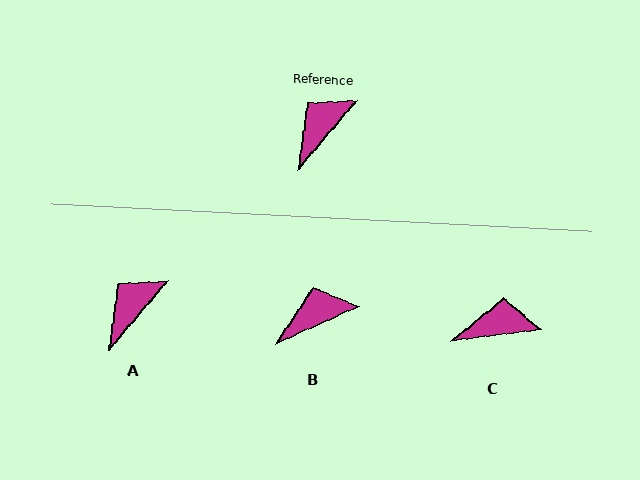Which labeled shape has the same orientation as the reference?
A.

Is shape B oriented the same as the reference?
No, it is off by about 25 degrees.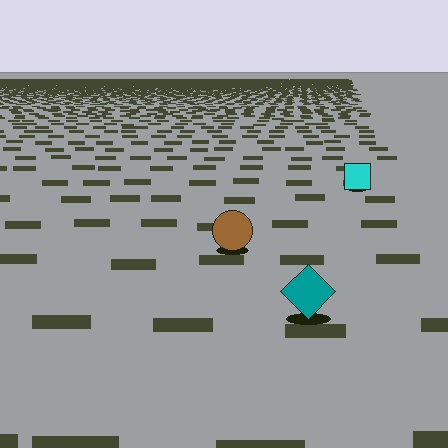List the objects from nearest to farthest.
From nearest to farthest: the teal diamond, the brown circle, the cyan square.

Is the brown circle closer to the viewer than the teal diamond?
No. The teal diamond is closer — you can tell from the texture gradient: the ground texture is coarser near it.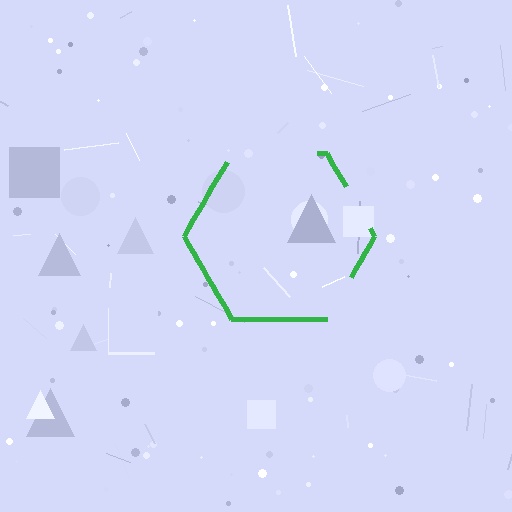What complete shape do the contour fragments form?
The contour fragments form a hexagon.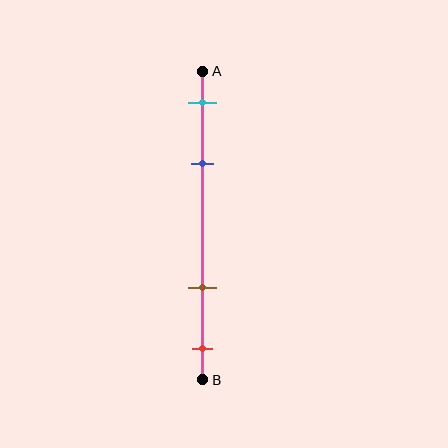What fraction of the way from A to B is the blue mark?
The blue mark is approximately 30% (0.3) of the way from A to B.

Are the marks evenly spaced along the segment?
No, the marks are not evenly spaced.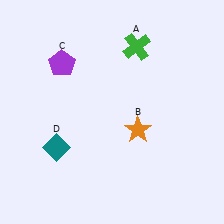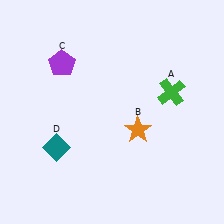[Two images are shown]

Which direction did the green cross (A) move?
The green cross (A) moved down.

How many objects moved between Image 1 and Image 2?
1 object moved between the two images.